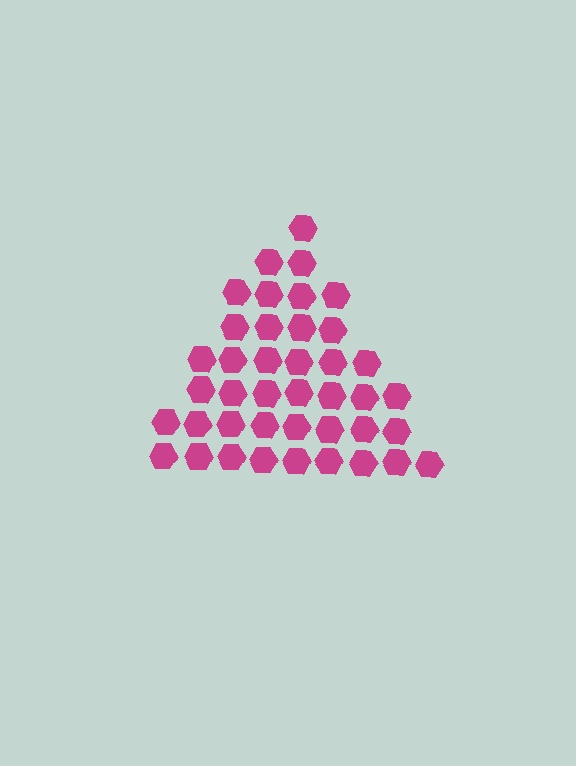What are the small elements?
The small elements are hexagons.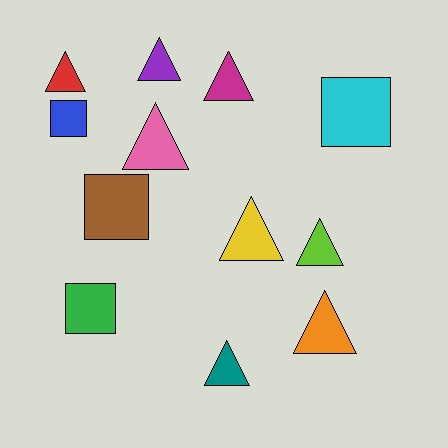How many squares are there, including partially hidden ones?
There are 4 squares.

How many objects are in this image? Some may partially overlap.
There are 12 objects.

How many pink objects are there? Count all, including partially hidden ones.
There is 1 pink object.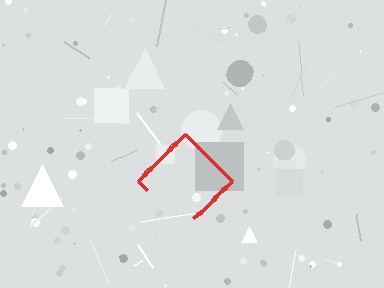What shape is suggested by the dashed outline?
The dashed outline suggests a diamond.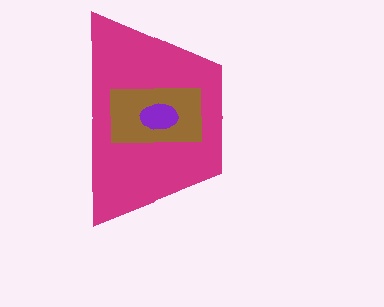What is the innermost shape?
The purple ellipse.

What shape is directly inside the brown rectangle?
The purple ellipse.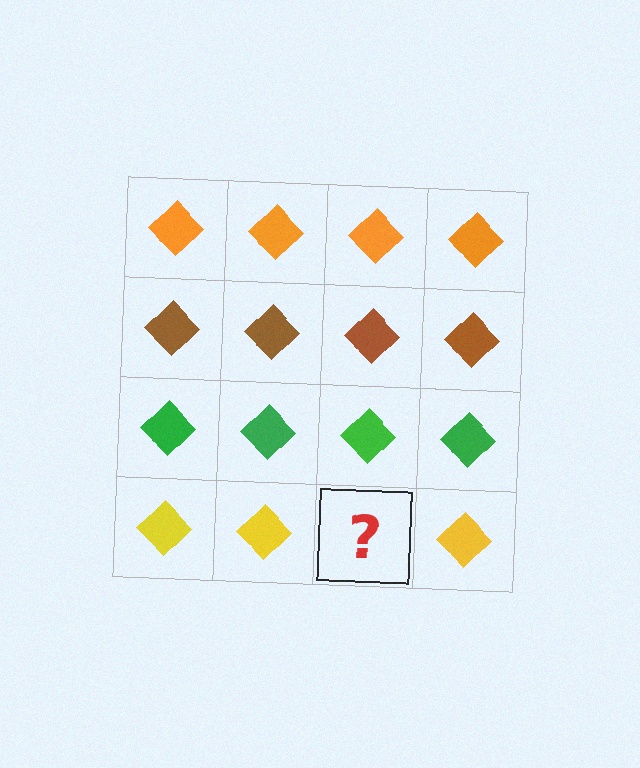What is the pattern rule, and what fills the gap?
The rule is that each row has a consistent color. The gap should be filled with a yellow diamond.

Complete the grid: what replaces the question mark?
The question mark should be replaced with a yellow diamond.